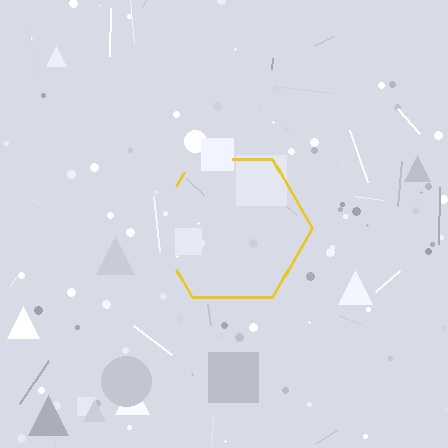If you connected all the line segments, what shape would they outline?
They would outline a hexagon.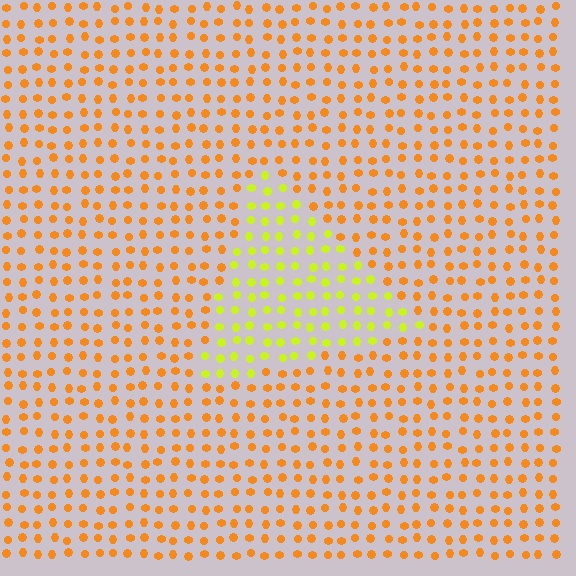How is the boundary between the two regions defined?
The boundary is defined purely by a slight shift in hue (about 42 degrees). Spacing, size, and orientation are identical on both sides.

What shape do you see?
I see a triangle.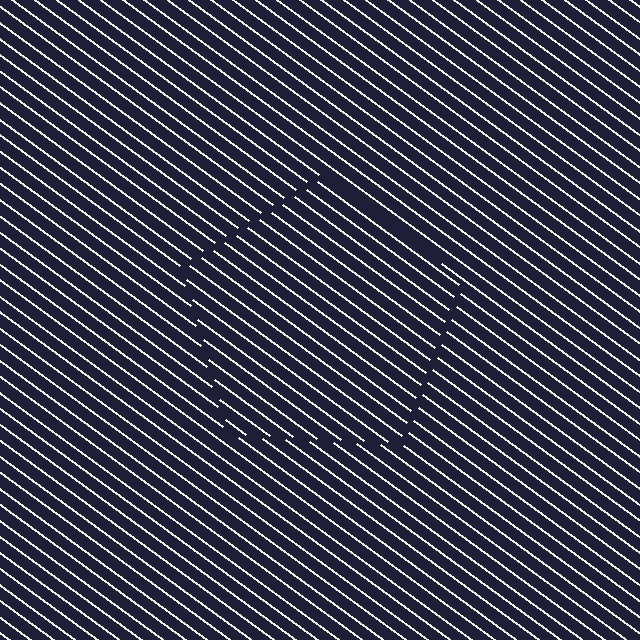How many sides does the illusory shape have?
5 sides — the line-ends trace a pentagon.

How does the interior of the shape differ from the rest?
The interior of the shape contains the same grating, shifted by half a period — the contour is defined by the phase discontinuity where line-ends from the inner and outer gratings abut.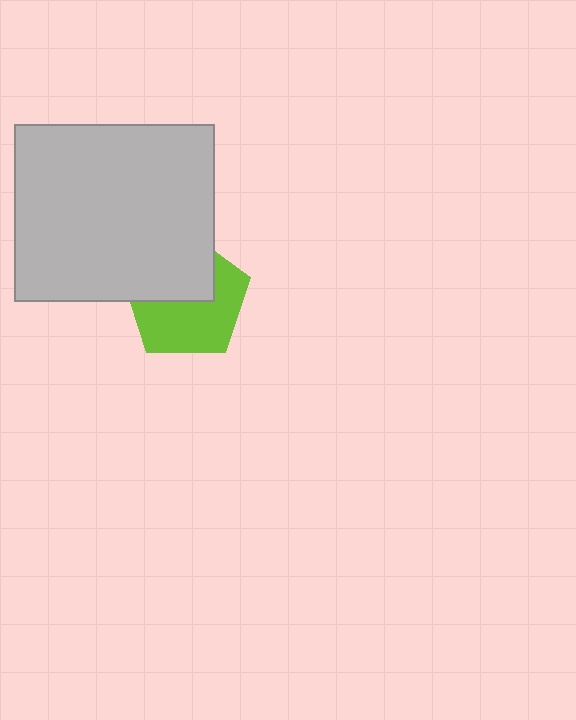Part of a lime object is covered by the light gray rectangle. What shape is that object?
It is a pentagon.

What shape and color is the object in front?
The object in front is a light gray rectangle.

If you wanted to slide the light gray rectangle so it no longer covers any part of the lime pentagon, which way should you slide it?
Slide it up — that is the most direct way to separate the two shapes.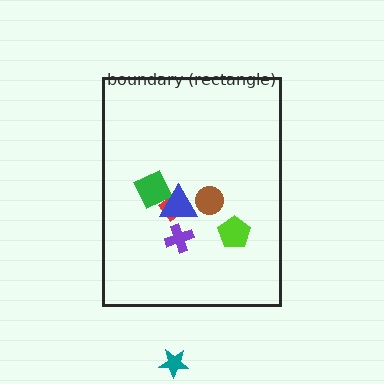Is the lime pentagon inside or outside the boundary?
Inside.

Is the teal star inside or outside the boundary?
Outside.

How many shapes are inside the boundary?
6 inside, 1 outside.